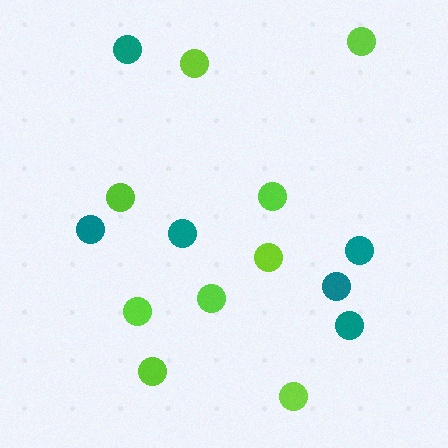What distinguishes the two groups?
There are 2 groups: one group of lime circles (9) and one group of teal circles (6).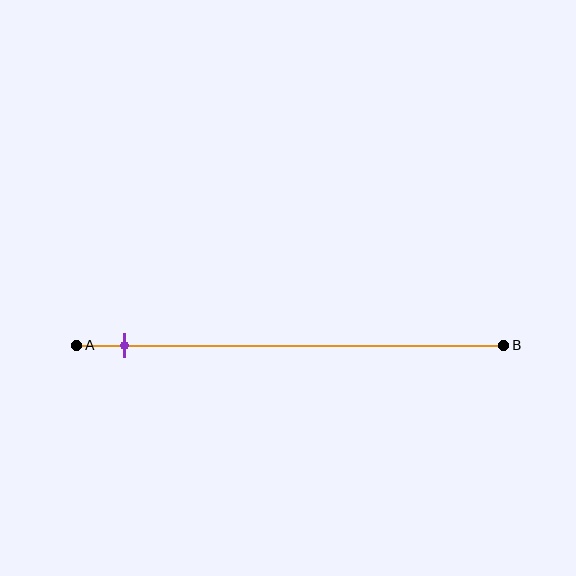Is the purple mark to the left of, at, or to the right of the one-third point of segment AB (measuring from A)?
The purple mark is to the left of the one-third point of segment AB.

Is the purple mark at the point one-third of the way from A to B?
No, the mark is at about 10% from A, not at the 33% one-third point.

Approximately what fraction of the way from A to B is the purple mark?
The purple mark is approximately 10% of the way from A to B.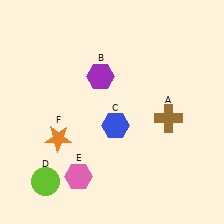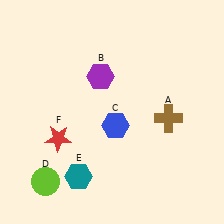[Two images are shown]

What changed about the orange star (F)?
In Image 1, F is orange. In Image 2, it changed to red.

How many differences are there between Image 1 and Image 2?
There are 2 differences between the two images.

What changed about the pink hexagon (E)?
In Image 1, E is pink. In Image 2, it changed to teal.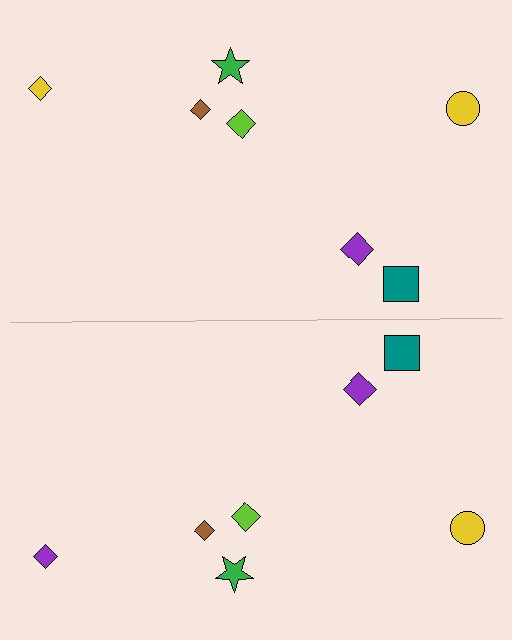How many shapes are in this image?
There are 14 shapes in this image.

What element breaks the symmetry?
The purple diamond on the bottom side breaks the symmetry — its mirror counterpart is yellow.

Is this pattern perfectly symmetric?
No, the pattern is not perfectly symmetric. The purple diamond on the bottom side breaks the symmetry — its mirror counterpart is yellow.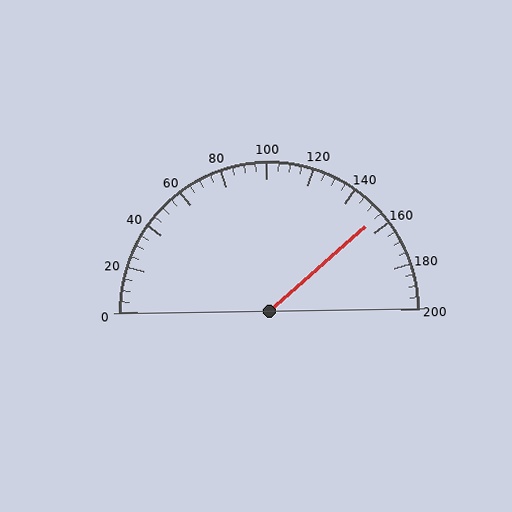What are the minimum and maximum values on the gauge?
The gauge ranges from 0 to 200.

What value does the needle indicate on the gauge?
The needle indicates approximately 155.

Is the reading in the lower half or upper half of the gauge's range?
The reading is in the upper half of the range (0 to 200).